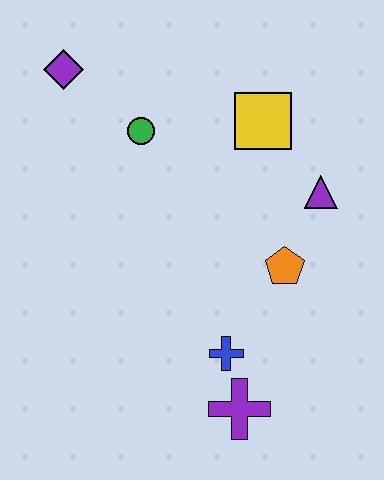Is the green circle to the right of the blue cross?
No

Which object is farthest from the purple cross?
The purple diamond is farthest from the purple cross.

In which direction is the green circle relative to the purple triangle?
The green circle is to the left of the purple triangle.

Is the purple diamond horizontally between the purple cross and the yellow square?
No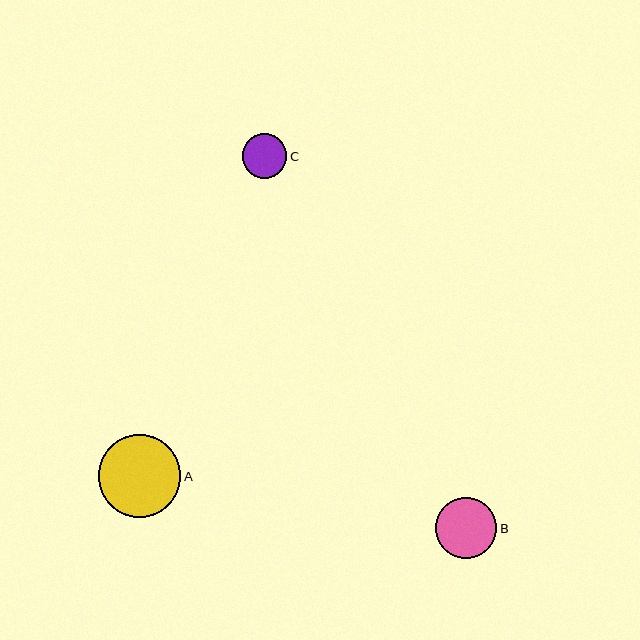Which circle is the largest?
Circle A is the largest with a size of approximately 82 pixels.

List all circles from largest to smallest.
From largest to smallest: A, B, C.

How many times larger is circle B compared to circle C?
Circle B is approximately 1.4 times the size of circle C.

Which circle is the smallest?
Circle C is the smallest with a size of approximately 44 pixels.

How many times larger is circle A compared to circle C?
Circle A is approximately 1.9 times the size of circle C.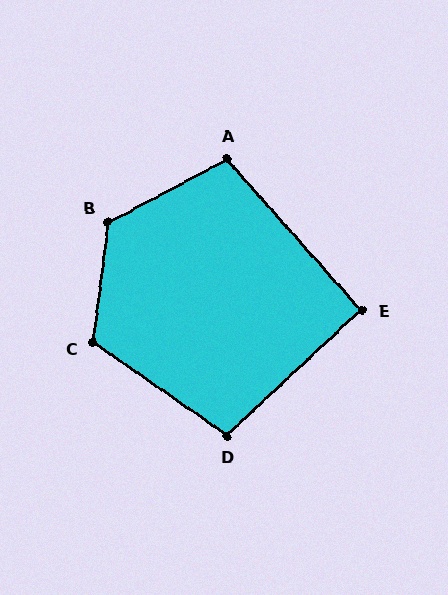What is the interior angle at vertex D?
Approximately 102 degrees (obtuse).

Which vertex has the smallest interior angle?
E, at approximately 91 degrees.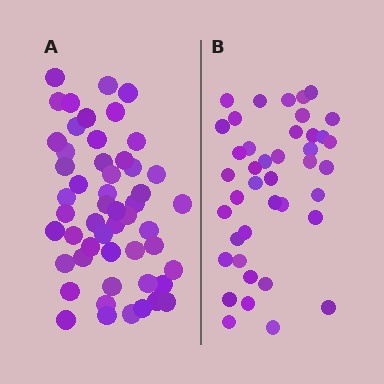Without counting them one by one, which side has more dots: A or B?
Region A (the left region) has more dots.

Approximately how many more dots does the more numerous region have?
Region A has roughly 12 or so more dots than region B.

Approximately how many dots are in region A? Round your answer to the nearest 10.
About 50 dots. (The exact count is 52, which rounds to 50.)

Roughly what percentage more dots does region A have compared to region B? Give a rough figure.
About 25% more.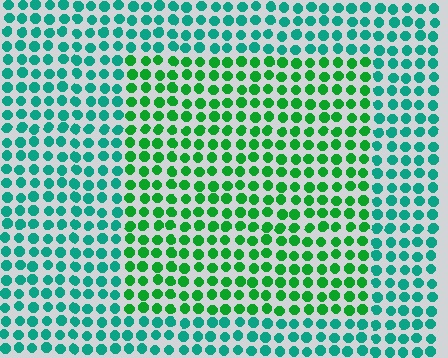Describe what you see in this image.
The image is filled with small teal elements in a uniform arrangement. A rectangle-shaped region is visible where the elements are tinted to a slightly different hue, forming a subtle color boundary.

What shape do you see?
I see a rectangle.